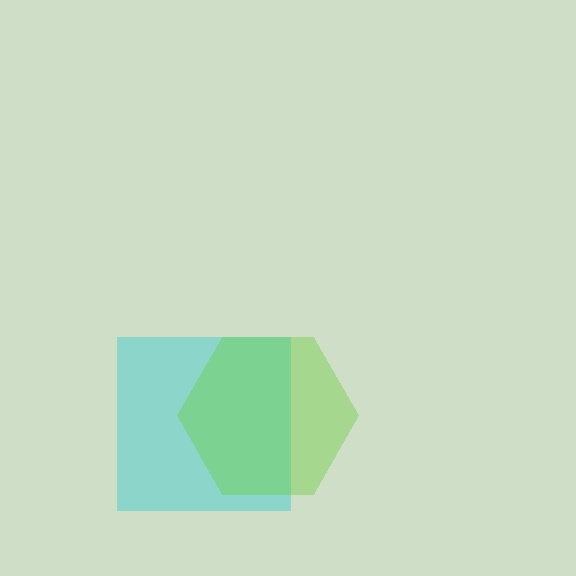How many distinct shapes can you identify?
There are 2 distinct shapes: a cyan square, a lime hexagon.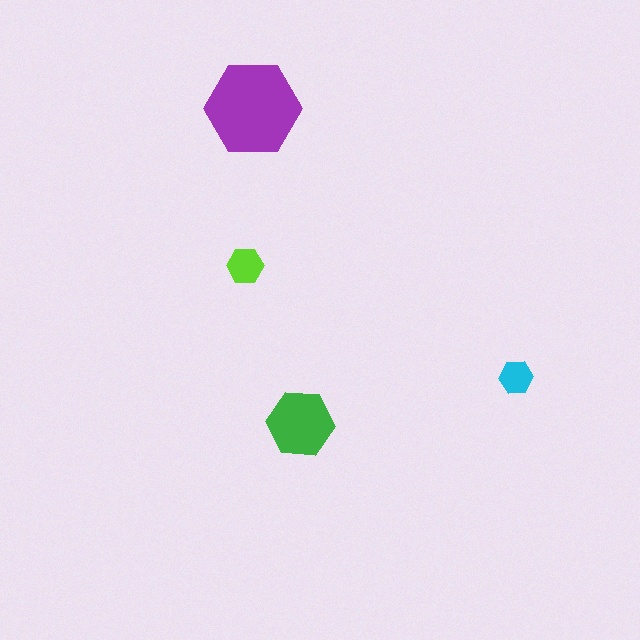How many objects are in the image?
There are 4 objects in the image.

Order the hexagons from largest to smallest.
the purple one, the green one, the lime one, the cyan one.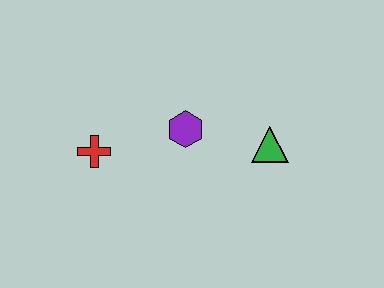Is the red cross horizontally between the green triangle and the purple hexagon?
No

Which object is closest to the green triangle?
The purple hexagon is closest to the green triangle.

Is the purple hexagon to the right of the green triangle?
No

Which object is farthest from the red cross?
The green triangle is farthest from the red cross.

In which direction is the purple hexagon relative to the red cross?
The purple hexagon is to the right of the red cross.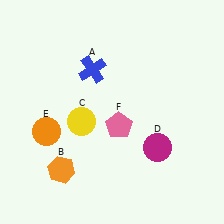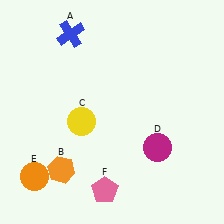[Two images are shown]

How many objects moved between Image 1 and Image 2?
3 objects moved between the two images.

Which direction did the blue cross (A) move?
The blue cross (A) moved up.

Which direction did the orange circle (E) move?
The orange circle (E) moved down.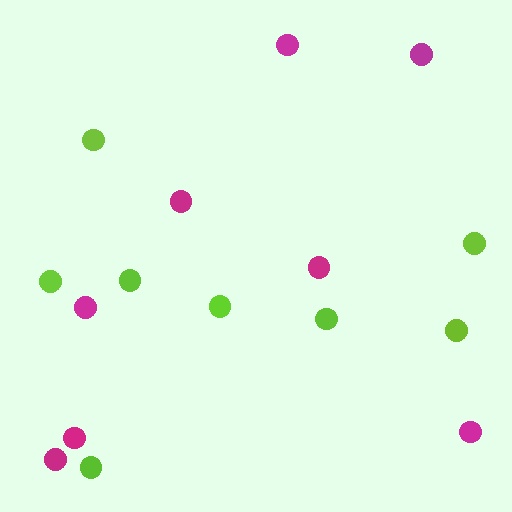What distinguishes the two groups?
There are 2 groups: one group of magenta circles (8) and one group of lime circles (8).